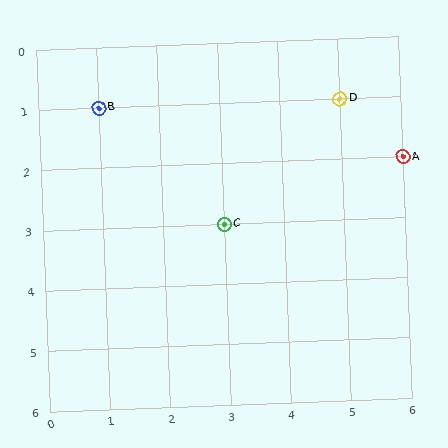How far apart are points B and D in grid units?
Points B and D are 4 columns apart.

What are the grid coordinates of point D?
Point D is at grid coordinates (5, 1).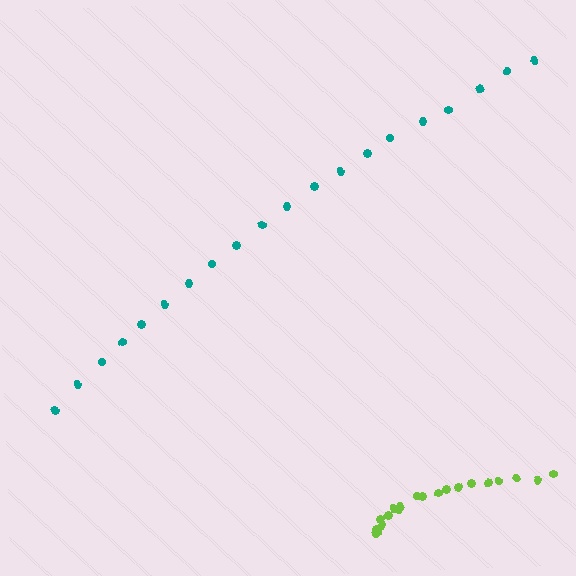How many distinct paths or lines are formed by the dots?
There are 2 distinct paths.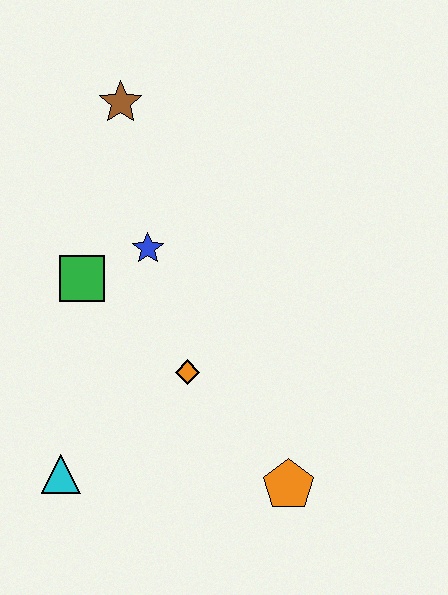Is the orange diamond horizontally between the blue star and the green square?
No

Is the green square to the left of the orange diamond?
Yes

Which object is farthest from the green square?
The orange pentagon is farthest from the green square.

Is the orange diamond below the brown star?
Yes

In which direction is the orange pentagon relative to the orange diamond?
The orange pentagon is below the orange diamond.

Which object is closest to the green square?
The blue star is closest to the green square.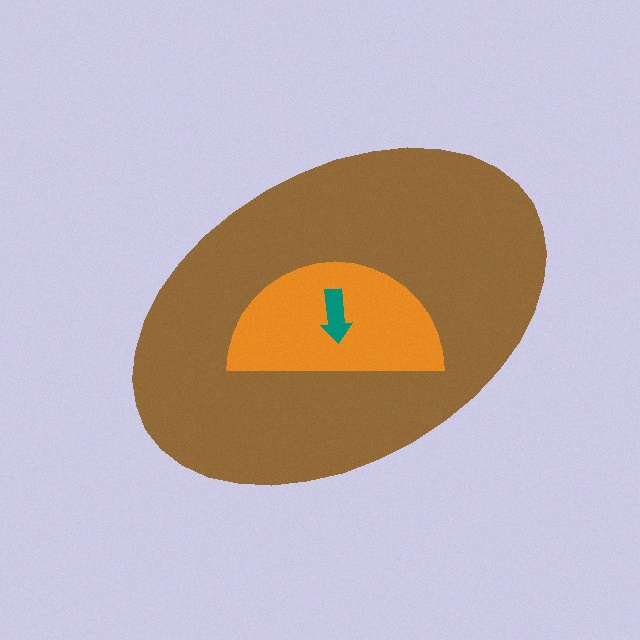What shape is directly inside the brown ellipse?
The orange semicircle.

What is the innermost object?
The teal arrow.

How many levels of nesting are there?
3.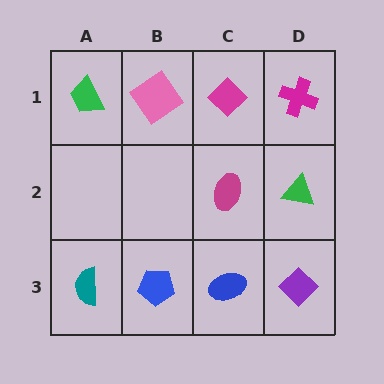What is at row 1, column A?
A green trapezoid.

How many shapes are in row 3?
4 shapes.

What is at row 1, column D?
A magenta cross.